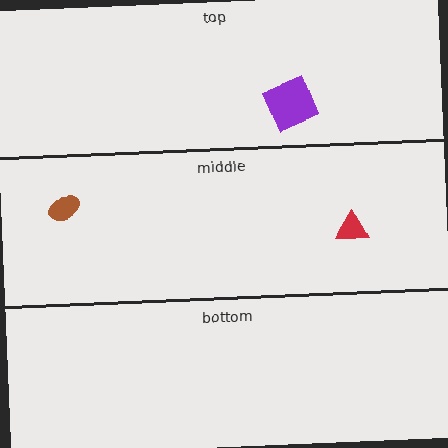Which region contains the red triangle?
The middle region.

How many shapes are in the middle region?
2.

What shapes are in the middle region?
The brown ellipse, the red triangle.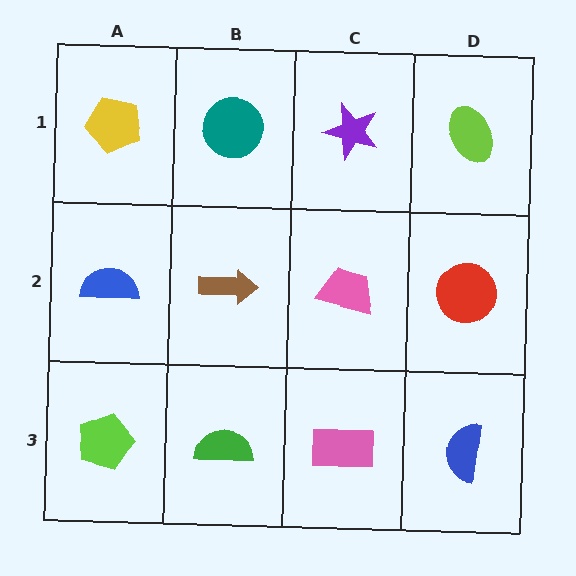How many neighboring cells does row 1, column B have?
3.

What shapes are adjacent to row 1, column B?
A brown arrow (row 2, column B), a yellow pentagon (row 1, column A), a purple star (row 1, column C).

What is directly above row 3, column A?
A blue semicircle.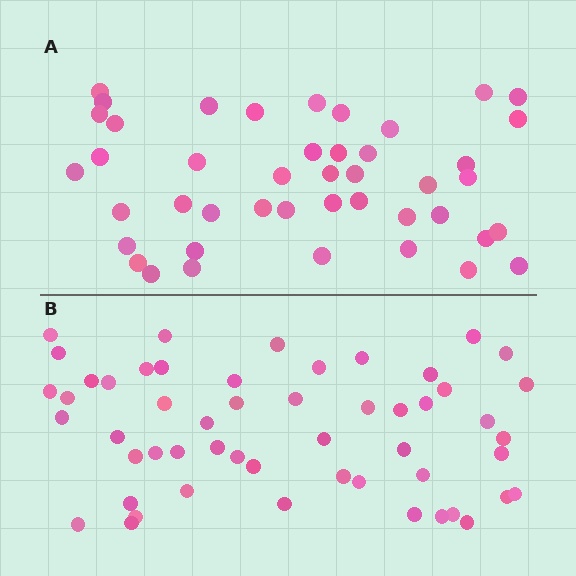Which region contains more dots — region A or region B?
Region B (the bottom region) has more dots.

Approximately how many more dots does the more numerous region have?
Region B has roughly 8 or so more dots than region A.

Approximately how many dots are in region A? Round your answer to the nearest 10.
About 40 dots. (The exact count is 44, which rounds to 40.)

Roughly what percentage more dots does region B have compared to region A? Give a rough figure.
About 20% more.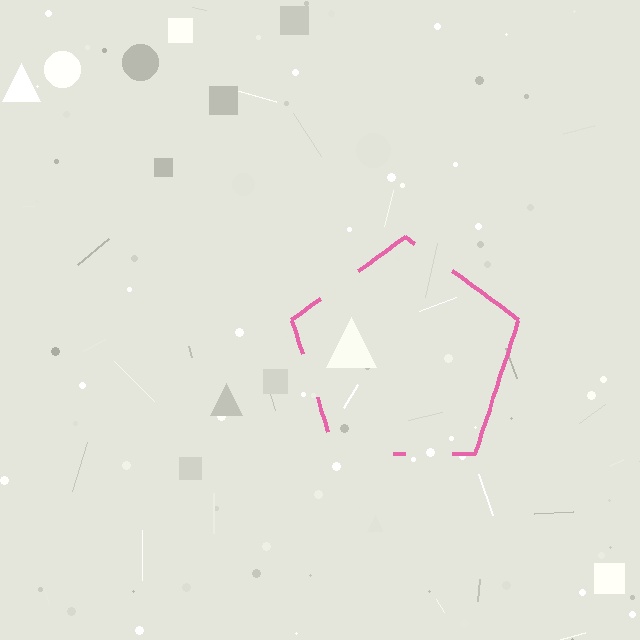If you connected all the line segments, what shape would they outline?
They would outline a pentagon.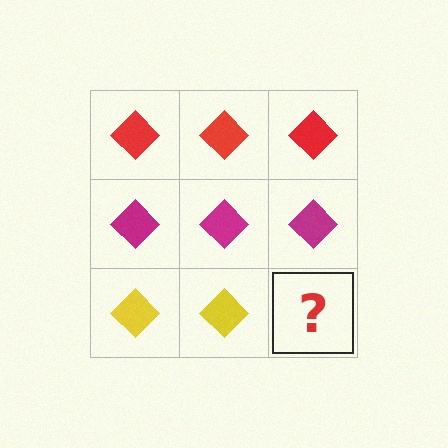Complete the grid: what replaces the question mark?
The question mark should be replaced with a yellow diamond.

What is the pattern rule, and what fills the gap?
The rule is that each row has a consistent color. The gap should be filled with a yellow diamond.